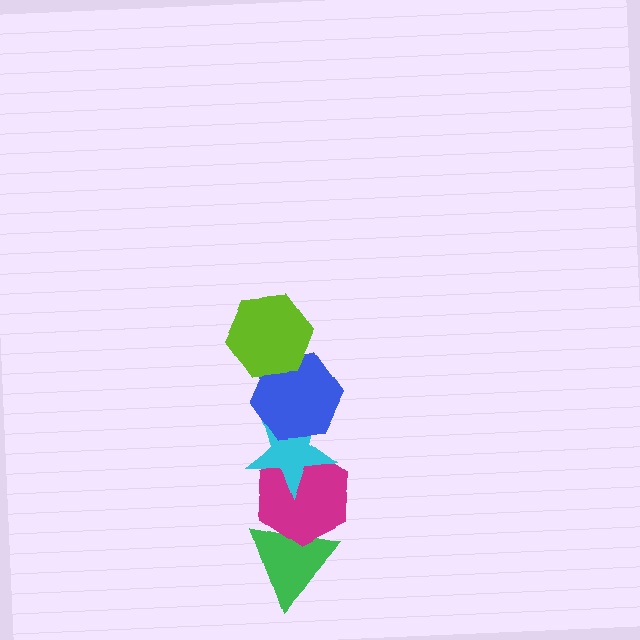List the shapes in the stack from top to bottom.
From top to bottom: the lime hexagon, the blue hexagon, the cyan star, the magenta hexagon, the green triangle.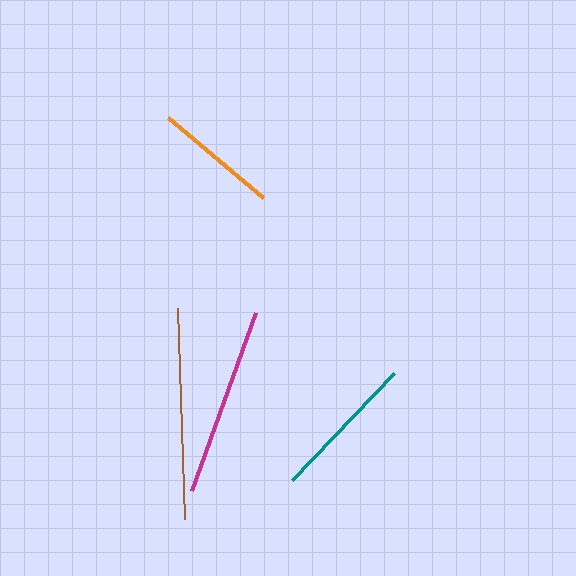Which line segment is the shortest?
The orange line is the shortest at approximately 124 pixels.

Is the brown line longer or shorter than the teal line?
The brown line is longer than the teal line.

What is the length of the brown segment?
The brown segment is approximately 211 pixels long.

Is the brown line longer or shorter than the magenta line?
The brown line is longer than the magenta line.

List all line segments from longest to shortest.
From longest to shortest: brown, magenta, teal, orange.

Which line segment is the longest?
The brown line is the longest at approximately 211 pixels.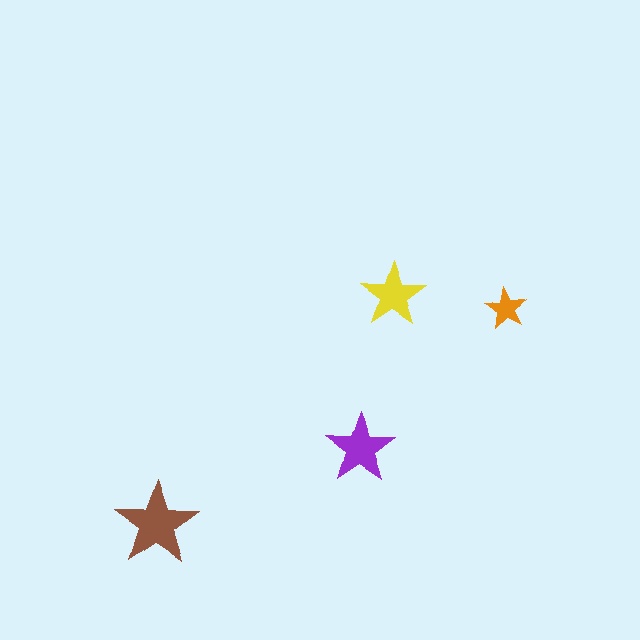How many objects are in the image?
There are 4 objects in the image.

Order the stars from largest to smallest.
the brown one, the purple one, the yellow one, the orange one.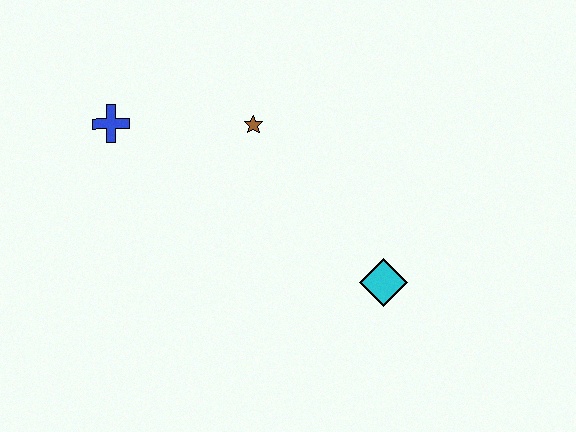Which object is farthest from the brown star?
The cyan diamond is farthest from the brown star.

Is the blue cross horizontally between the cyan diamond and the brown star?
No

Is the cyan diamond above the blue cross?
No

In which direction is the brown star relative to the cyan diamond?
The brown star is above the cyan diamond.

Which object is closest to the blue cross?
The brown star is closest to the blue cross.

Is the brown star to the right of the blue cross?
Yes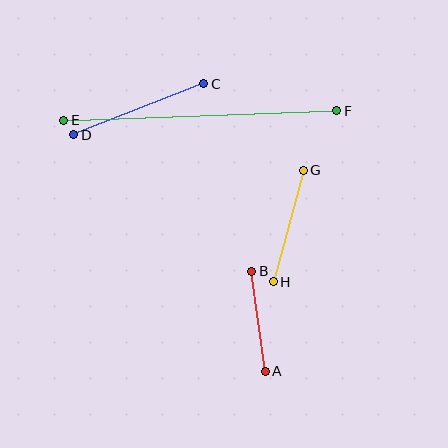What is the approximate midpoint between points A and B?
The midpoint is at approximately (259, 321) pixels.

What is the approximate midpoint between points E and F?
The midpoint is at approximately (200, 115) pixels.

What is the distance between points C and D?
The distance is approximately 140 pixels.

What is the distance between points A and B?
The distance is approximately 101 pixels.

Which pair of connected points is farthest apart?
Points E and F are farthest apart.